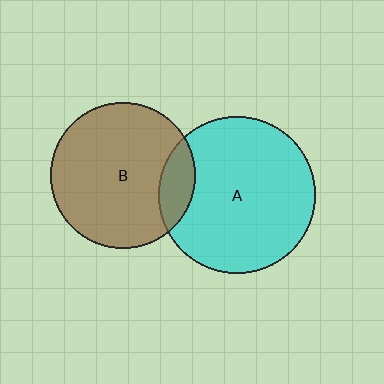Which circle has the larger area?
Circle A (cyan).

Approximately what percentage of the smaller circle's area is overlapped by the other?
Approximately 15%.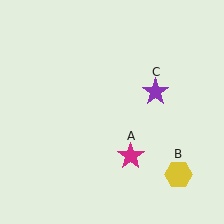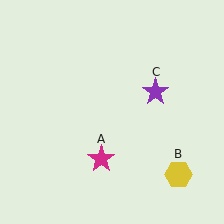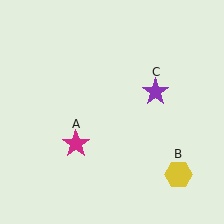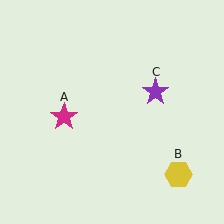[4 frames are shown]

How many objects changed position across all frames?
1 object changed position: magenta star (object A).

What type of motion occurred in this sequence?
The magenta star (object A) rotated clockwise around the center of the scene.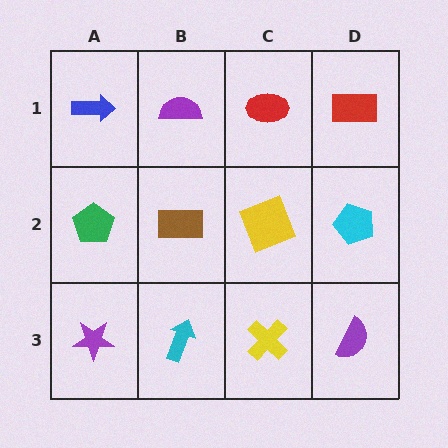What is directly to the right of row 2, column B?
A yellow square.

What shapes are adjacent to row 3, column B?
A brown rectangle (row 2, column B), a purple star (row 3, column A), a yellow cross (row 3, column C).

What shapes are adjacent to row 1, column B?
A brown rectangle (row 2, column B), a blue arrow (row 1, column A), a red ellipse (row 1, column C).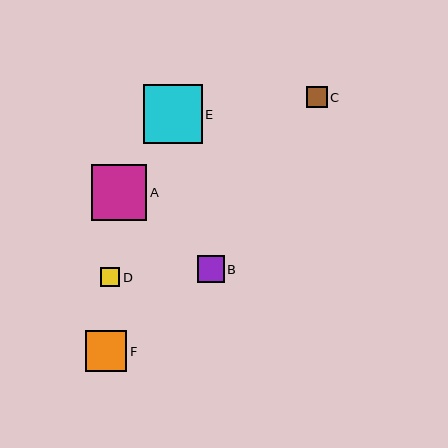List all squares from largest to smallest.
From largest to smallest: E, A, F, B, C, D.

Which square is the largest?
Square E is the largest with a size of approximately 59 pixels.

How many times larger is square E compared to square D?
Square E is approximately 3.1 times the size of square D.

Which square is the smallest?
Square D is the smallest with a size of approximately 19 pixels.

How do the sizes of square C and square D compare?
Square C and square D are approximately the same size.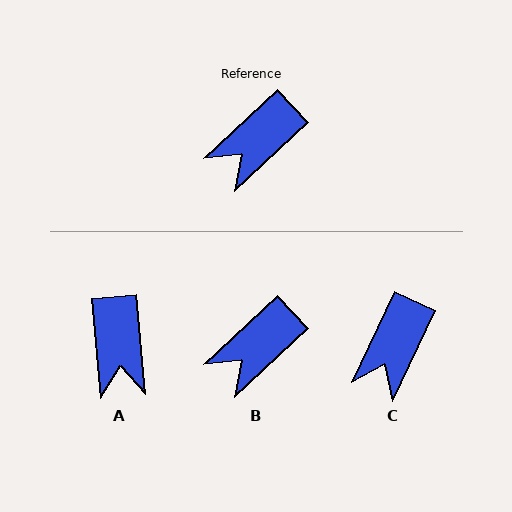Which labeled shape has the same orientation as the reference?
B.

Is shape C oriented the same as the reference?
No, it is off by about 22 degrees.